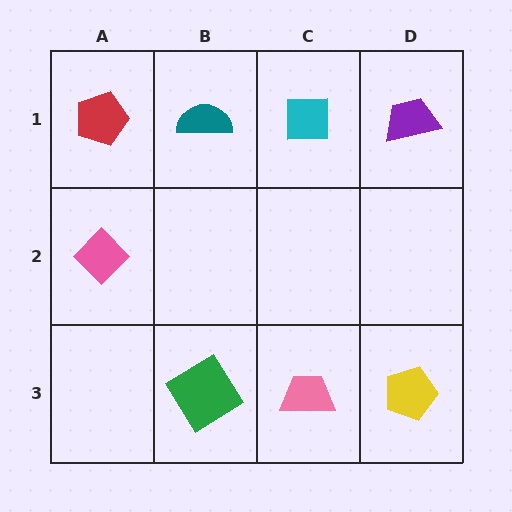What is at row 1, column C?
A cyan square.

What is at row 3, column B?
A green diamond.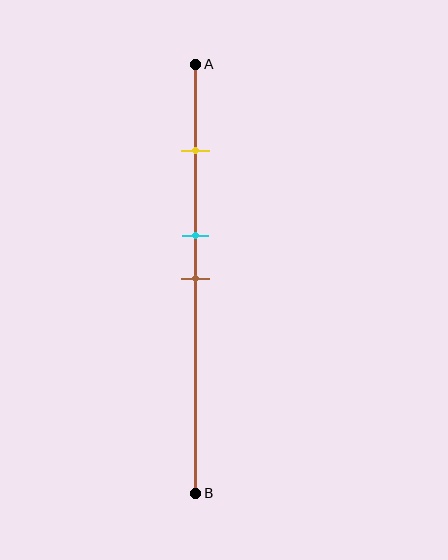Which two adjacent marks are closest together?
The cyan and brown marks are the closest adjacent pair.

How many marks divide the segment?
There are 3 marks dividing the segment.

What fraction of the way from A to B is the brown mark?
The brown mark is approximately 50% (0.5) of the way from A to B.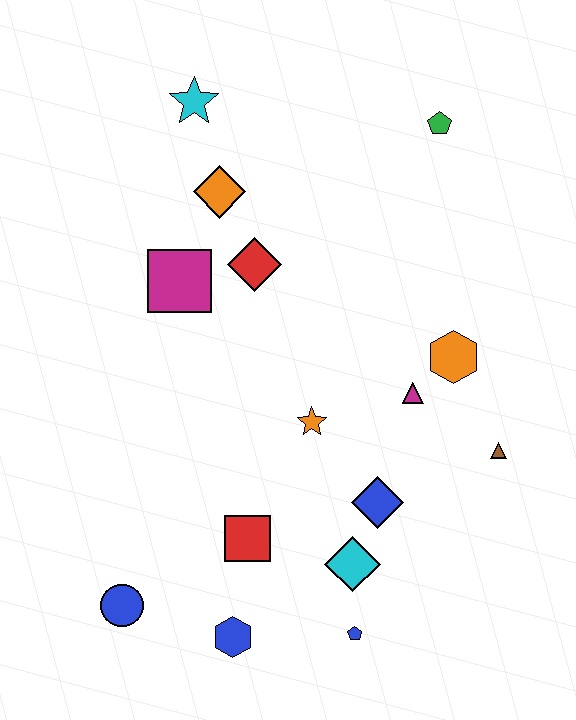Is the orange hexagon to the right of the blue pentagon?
Yes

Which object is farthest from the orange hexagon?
The blue circle is farthest from the orange hexagon.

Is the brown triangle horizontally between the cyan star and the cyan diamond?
No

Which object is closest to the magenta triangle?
The orange hexagon is closest to the magenta triangle.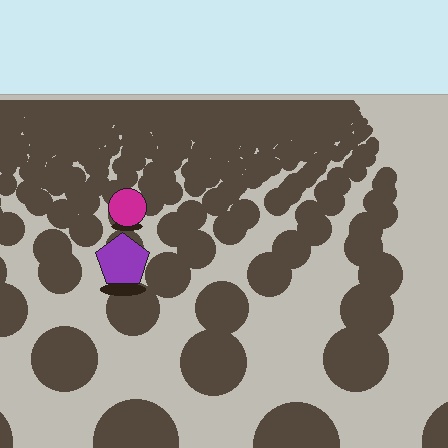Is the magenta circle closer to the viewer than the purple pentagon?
No. The purple pentagon is closer — you can tell from the texture gradient: the ground texture is coarser near it.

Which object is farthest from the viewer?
The magenta circle is farthest from the viewer. It appears smaller and the ground texture around it is denser.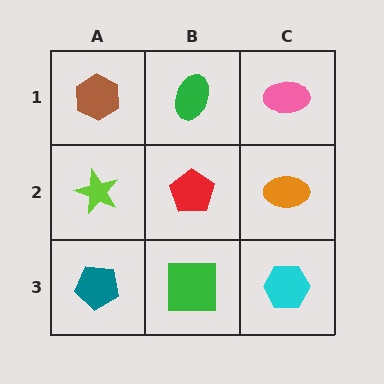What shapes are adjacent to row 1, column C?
An orange ellipse (row 2, column C), a green ellipse (row 1, column B).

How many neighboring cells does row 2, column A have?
3.